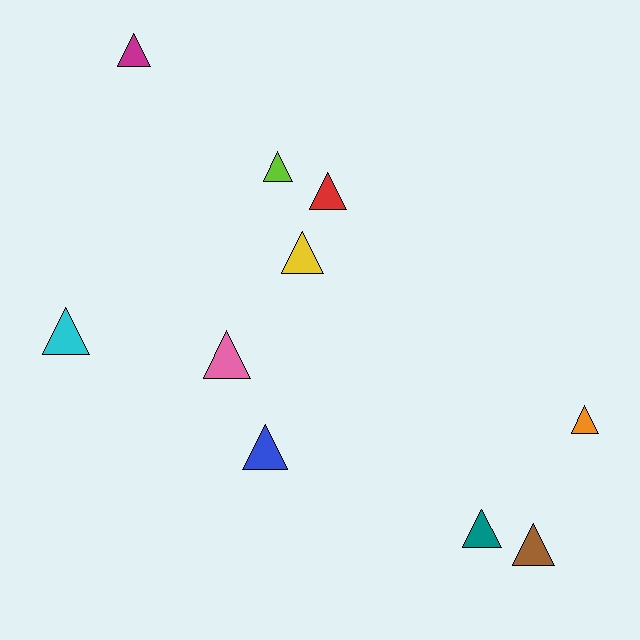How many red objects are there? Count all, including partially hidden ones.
There is 1 red object.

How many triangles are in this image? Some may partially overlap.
There are 10 triangles.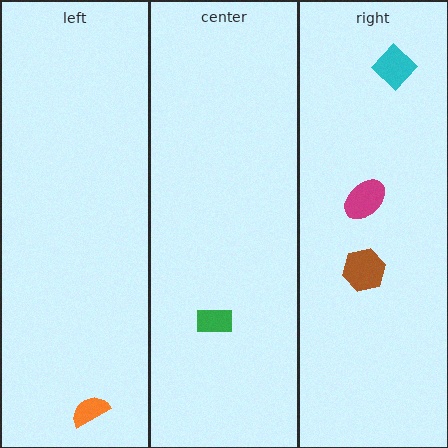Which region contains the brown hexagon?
The right region.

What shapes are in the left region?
The orange semicircle.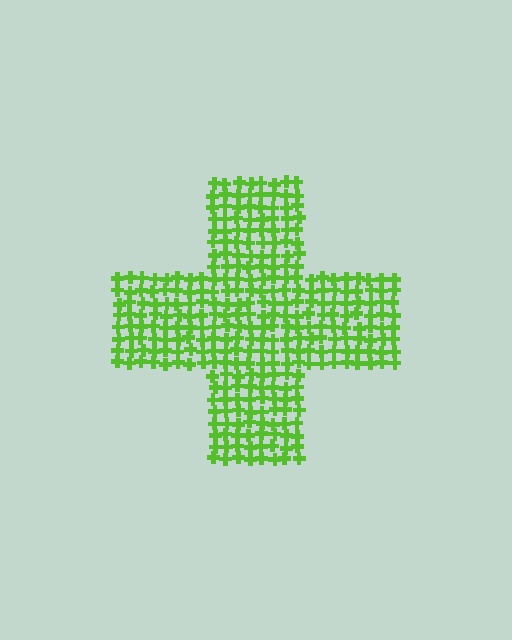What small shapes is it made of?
It is made of small crosses.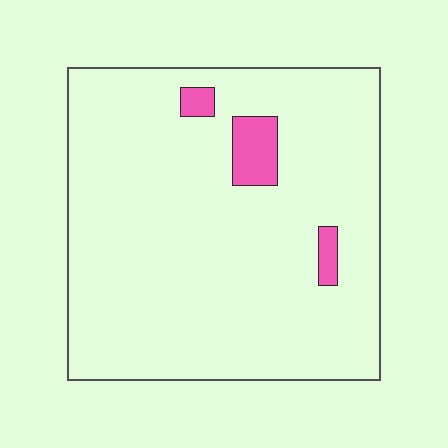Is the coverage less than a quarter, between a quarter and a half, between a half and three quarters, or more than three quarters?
Less than a quarter.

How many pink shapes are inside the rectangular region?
3.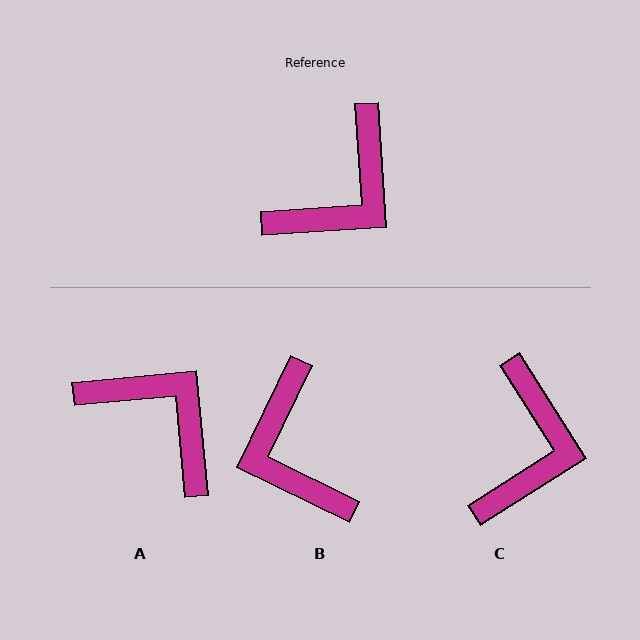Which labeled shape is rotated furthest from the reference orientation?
B, about 120 degrees away.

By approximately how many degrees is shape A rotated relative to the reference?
Approximately 91 degrees counter-clockwise.